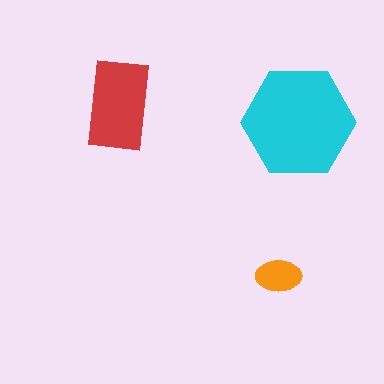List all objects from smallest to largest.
The orange ellipse, the red rectangle, the cyan hexagon.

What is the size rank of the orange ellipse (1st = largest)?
3rd.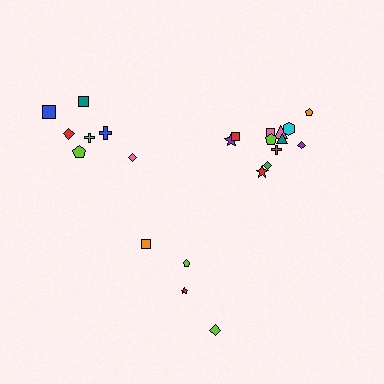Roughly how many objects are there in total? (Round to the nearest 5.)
Roughly 25 objects in total.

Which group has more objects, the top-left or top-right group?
The top-right group.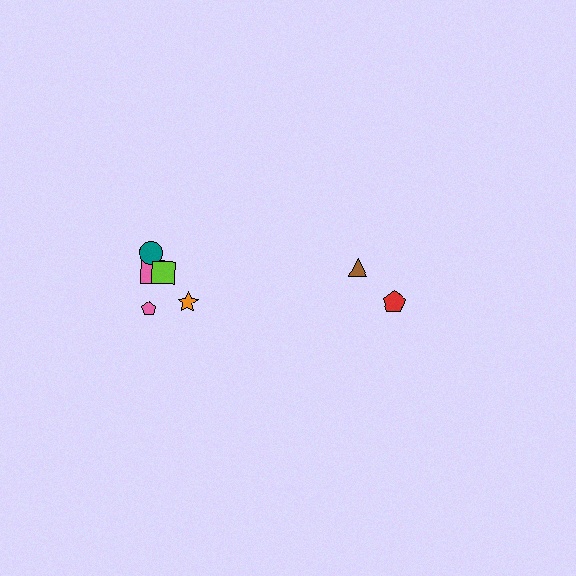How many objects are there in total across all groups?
There are 8 objects.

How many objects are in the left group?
There are 5 objects.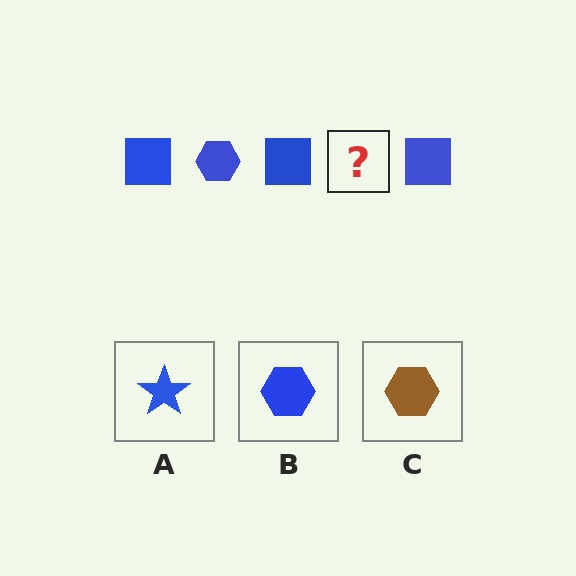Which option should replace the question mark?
Option B.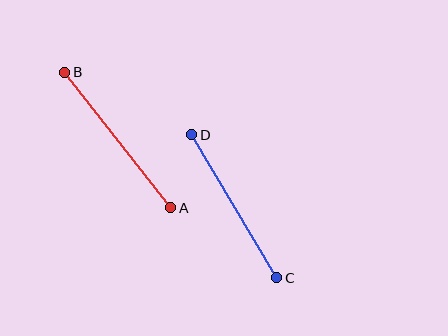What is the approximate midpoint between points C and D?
The midpoint is at approximately (234, 206) pixels.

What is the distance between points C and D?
The distance is approximately 166 pixels.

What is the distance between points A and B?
The distance is approximately 172 pixels.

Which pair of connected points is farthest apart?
Points A and B are farthest apart.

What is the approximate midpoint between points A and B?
The midpoint is at approximately (118, 140) pixels.